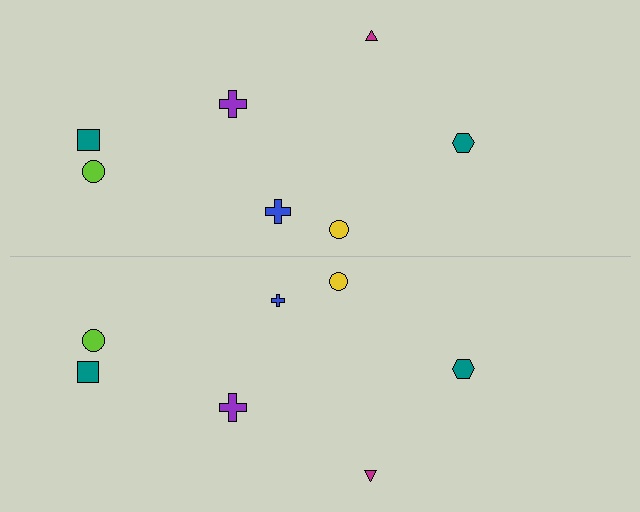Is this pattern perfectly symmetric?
No, the pattern is not perfectly symmetric. The blue cross on the bottom side has a different size than its mirror counterpart.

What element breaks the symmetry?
The blue cross on the bottom side has a different size than its mirror counterpart.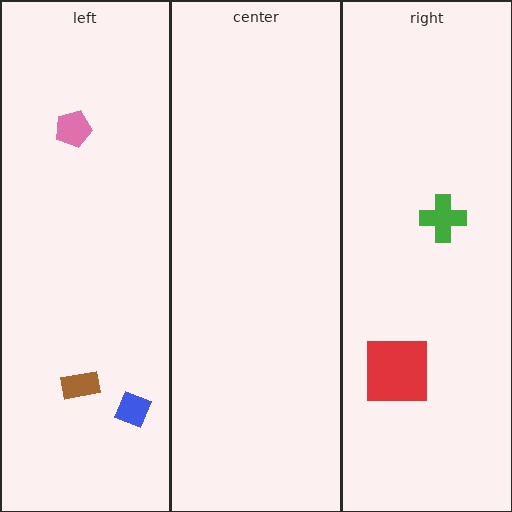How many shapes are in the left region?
3.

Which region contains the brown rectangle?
The left region.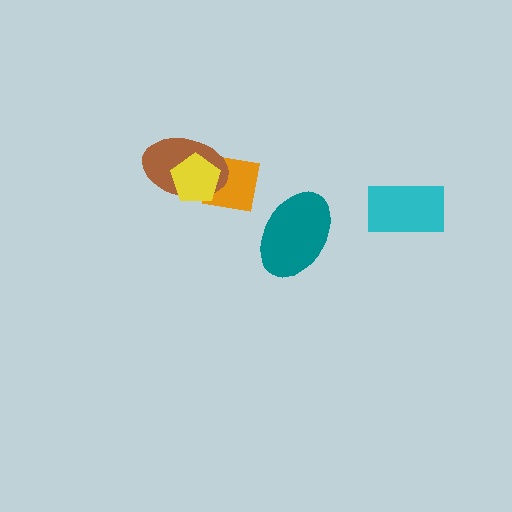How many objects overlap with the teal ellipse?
0 objects overlap with the teal ellipse.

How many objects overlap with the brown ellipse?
2 objects overlap with the brown ellipse.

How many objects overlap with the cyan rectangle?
0 objects overlap with the cyan rectangle.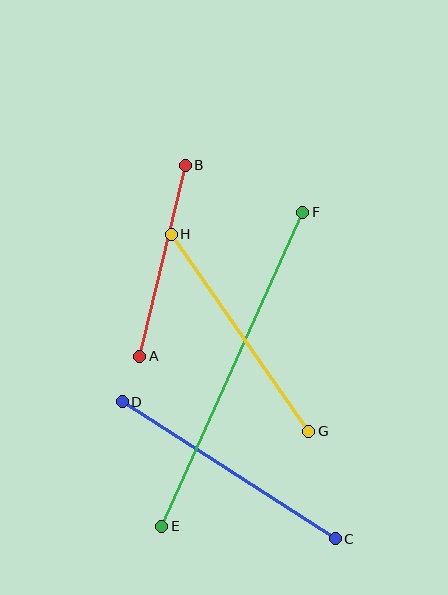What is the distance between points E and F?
The distance is approximately 344 pixels.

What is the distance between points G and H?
The distance is approximately 240 pixels.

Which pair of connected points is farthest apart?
Points E and F are farthest apart.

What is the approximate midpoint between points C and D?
The midpoint is at approximately (229, 470) pixels.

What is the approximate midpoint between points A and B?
The midpoint is at approximately (162, 261) pixels.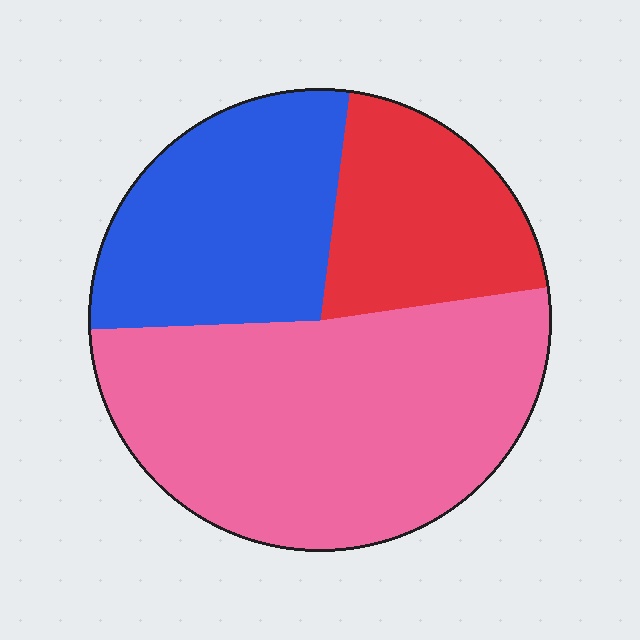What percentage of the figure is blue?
Blue takes up about one quarter (1/4) of the figure.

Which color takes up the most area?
Pink, at roughly 50%.